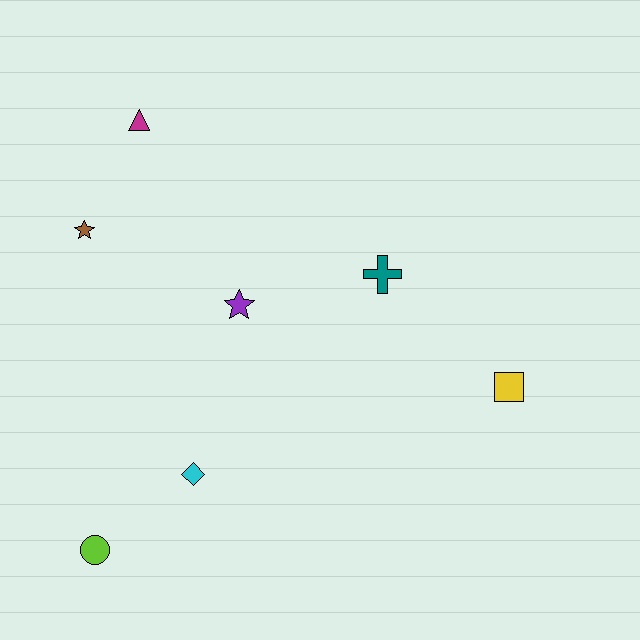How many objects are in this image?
There are 7 objects.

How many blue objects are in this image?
There are no blue objects.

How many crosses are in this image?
There is 1 cross.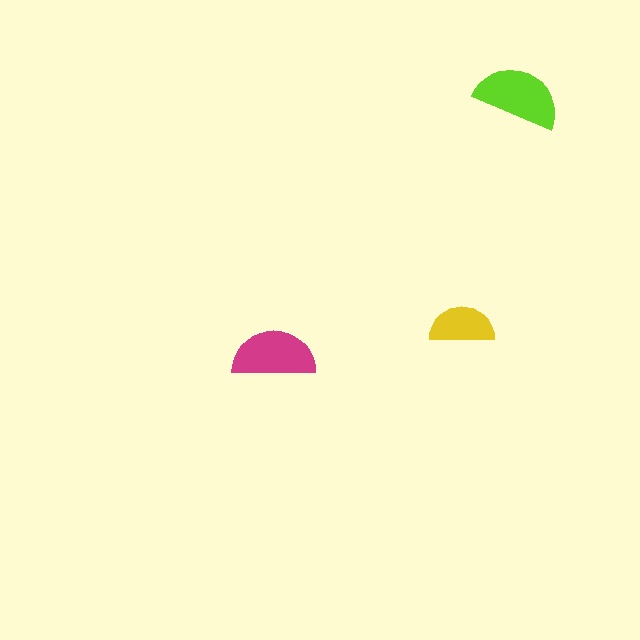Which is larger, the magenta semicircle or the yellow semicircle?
The magenta one.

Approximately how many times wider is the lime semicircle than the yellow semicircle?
About 1.5 times wider.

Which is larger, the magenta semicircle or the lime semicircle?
The lime one.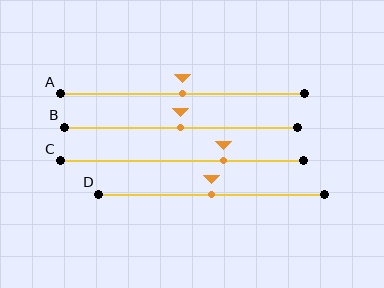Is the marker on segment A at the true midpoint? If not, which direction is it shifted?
Yes, the marker on segment A is at the true midpoint.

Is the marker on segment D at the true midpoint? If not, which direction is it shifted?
Yes, the marker on segment D is at the true midpoint.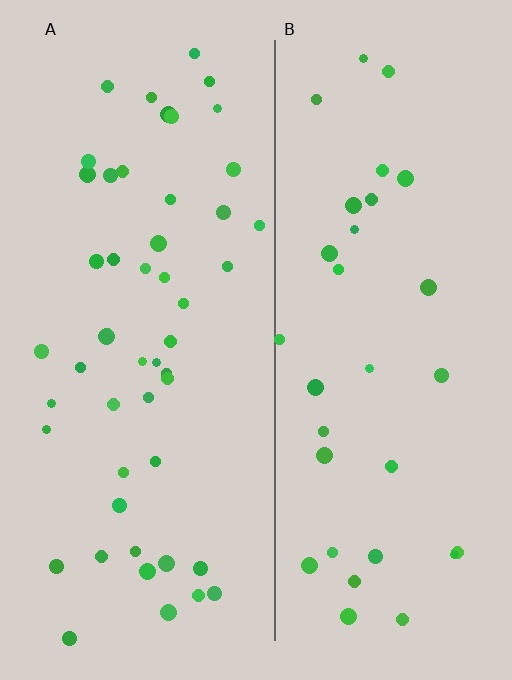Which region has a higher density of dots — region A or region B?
A (the left).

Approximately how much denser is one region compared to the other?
Approximately 1.6× — region A over region B.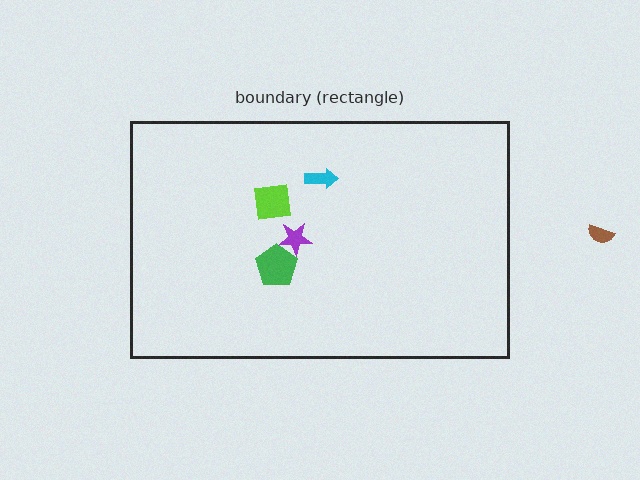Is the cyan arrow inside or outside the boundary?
Inside.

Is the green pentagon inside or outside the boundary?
Inside.